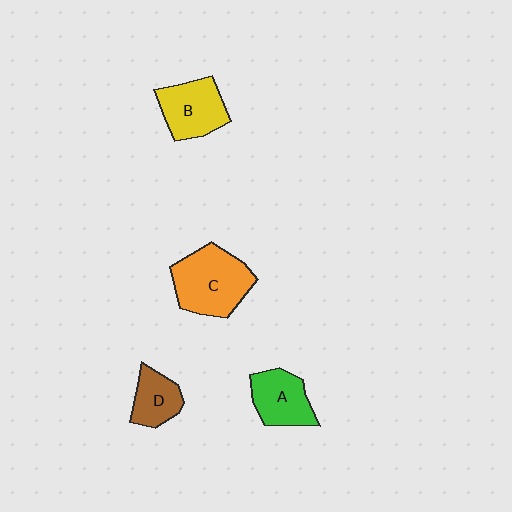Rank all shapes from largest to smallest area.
From largest to smallest: C (orange), B (yellow), A (green), D (brown).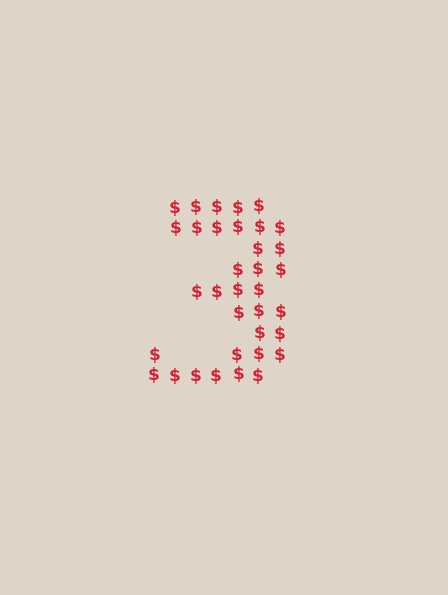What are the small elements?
The small elements are dollar signs.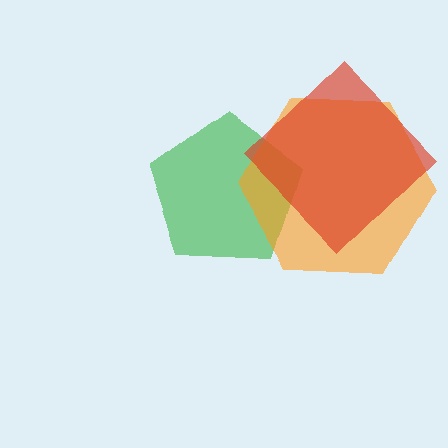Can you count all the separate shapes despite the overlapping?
Yes, there are 3 separate shapes.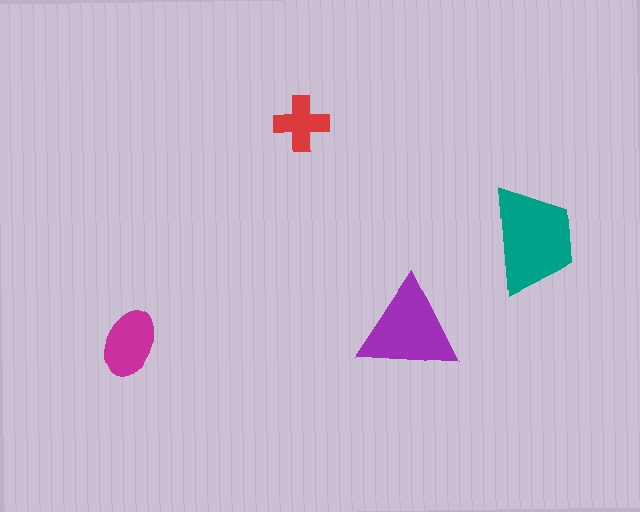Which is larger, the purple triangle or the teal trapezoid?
The teal trapezoid.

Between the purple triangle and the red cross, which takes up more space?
The purple triangle.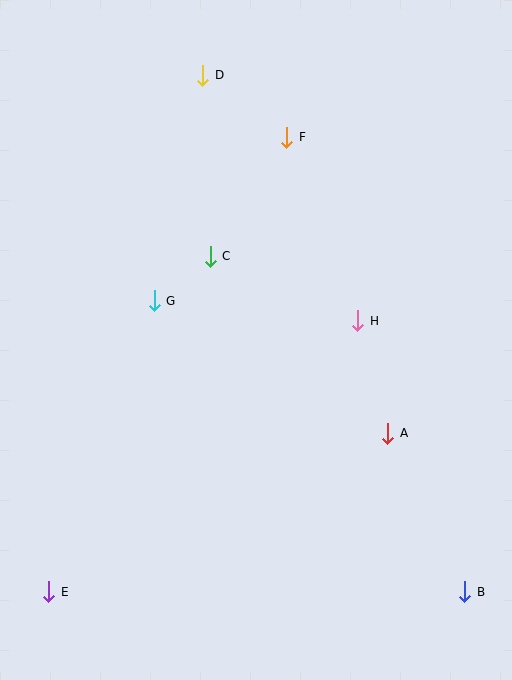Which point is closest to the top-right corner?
Point F is closest to the top-right corner.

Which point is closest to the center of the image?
Point C at (210, 256) is closest to the center.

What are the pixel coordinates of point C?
Point C is at (210, 256).